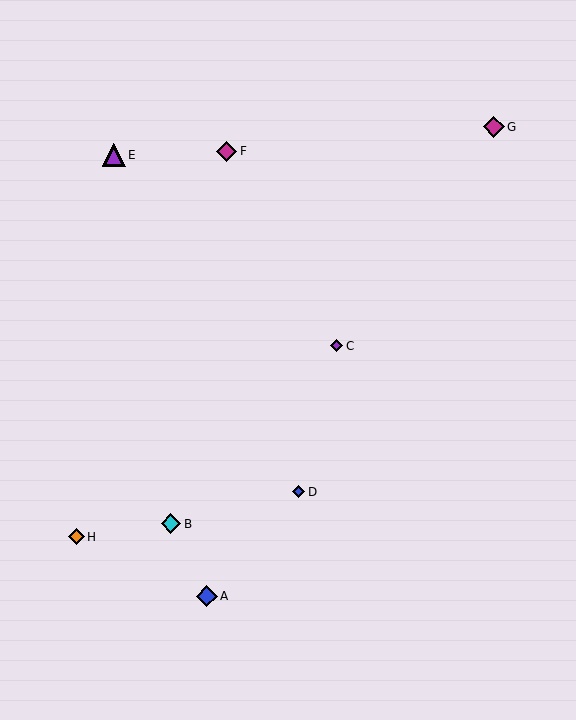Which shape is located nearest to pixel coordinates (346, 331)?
The purple diamond (labeled C) at (336, 346) is nearest to that location.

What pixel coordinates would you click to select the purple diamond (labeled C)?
Click at (336, 346) to select the purple diamond C.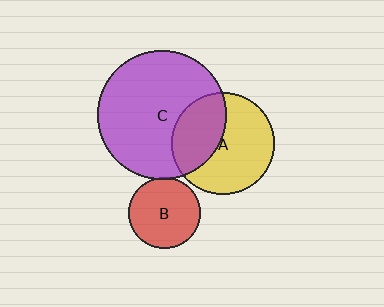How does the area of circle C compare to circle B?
Approximately 3.3 times.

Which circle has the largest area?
Circle C (purple).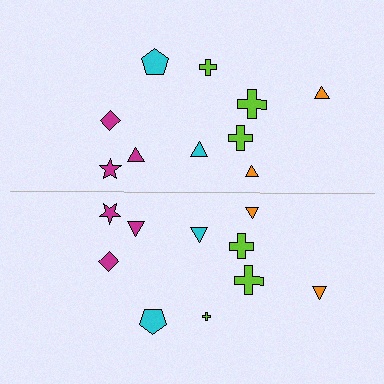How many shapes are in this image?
There are 20 shapes in this image.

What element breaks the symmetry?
The lime cross on the bottom side has a different size than its mirror counterpart.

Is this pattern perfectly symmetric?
No, the pattern is not perfectly symmetric. The lime cross on the bottom side has a different size than its mirror counterpart.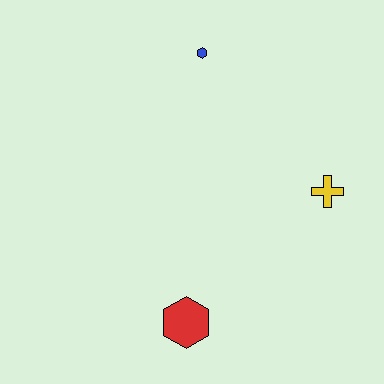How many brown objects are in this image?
There are no brown objects.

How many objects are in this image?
There are 3 objects.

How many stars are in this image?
There are no stars.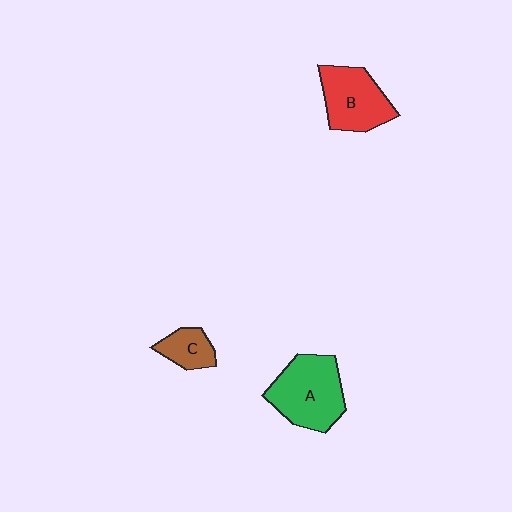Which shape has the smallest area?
Shape C (brown).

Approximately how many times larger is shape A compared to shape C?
Approximately 2.4 times.